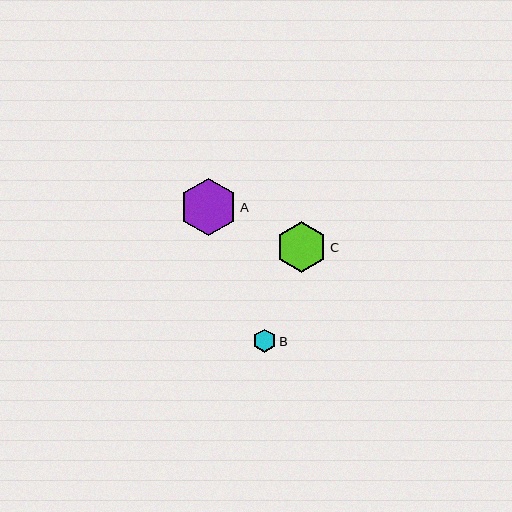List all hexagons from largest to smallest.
From largest to smallest: A, C, B.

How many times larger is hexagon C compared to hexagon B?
Hexagon C is approximately 2.2 times the size of hexagon B.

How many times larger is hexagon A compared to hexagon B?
Hexagon A is approximately 2.5 times the size of hexagon B.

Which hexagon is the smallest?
Hexagon B is the smallest with a size of approximately 23 pixels.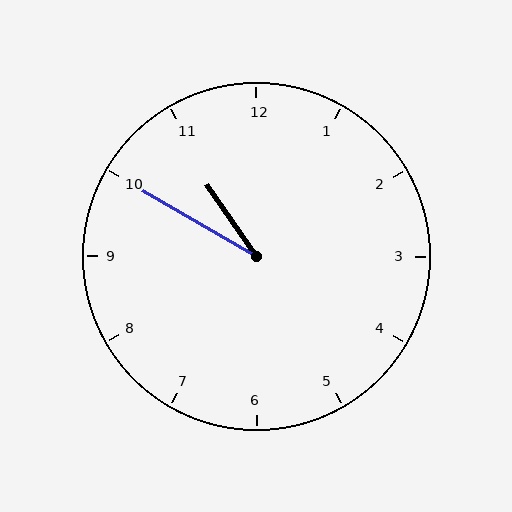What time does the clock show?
10:50.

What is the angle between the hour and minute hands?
Approximately 25 degrees.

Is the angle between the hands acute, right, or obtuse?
It is acute.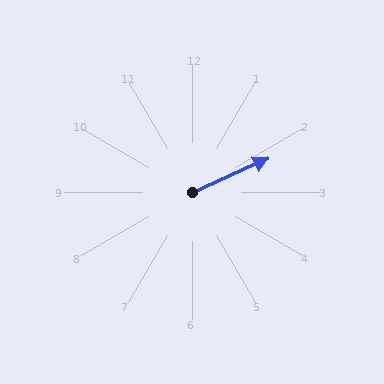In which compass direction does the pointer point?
Northeast.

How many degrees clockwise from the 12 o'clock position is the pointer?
Approximately 66 degrees.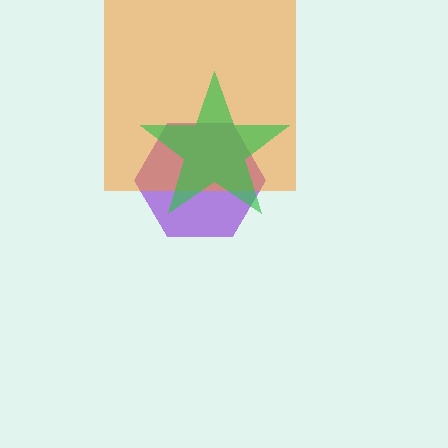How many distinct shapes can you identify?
There are 3 distinct shapes: a purple hexagon, an orange square, a green star.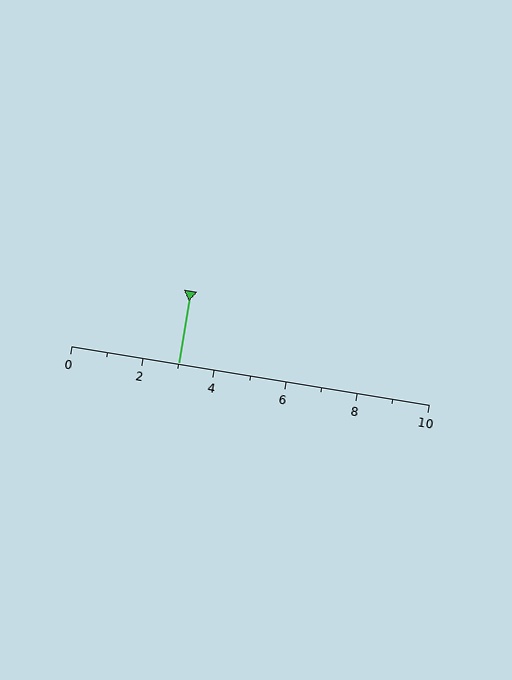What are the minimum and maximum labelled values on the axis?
The axis runs from 0 to 10.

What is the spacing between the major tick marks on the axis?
The major ticks are spaced 2 apart.